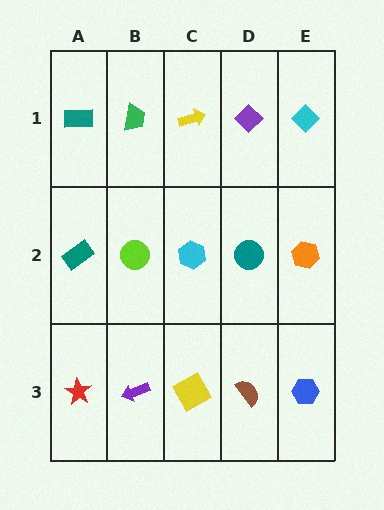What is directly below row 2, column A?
A red star.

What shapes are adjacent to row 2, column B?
A green trapezoid (row 1, column B), a purple arrow (row 3, column B), a teal rectangle (row 2, column A), a cyan hexagon (row 2, column C).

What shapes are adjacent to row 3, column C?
A cyan hexagon (row 2, column C), a purple arrow (row 3, column B), a brown semicircle (row 3, column D).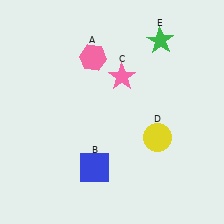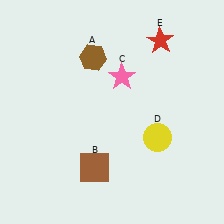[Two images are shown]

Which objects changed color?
A changed from pink to brown. B changed from blue to brown. E changed from green to red.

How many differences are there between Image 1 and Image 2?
There are 3 differences between the two images.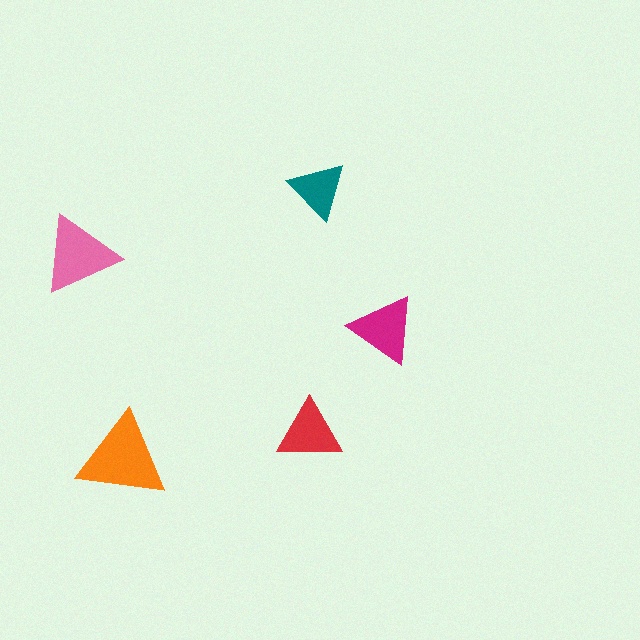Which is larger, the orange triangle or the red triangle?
The orange one.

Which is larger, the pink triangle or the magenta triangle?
The pink one.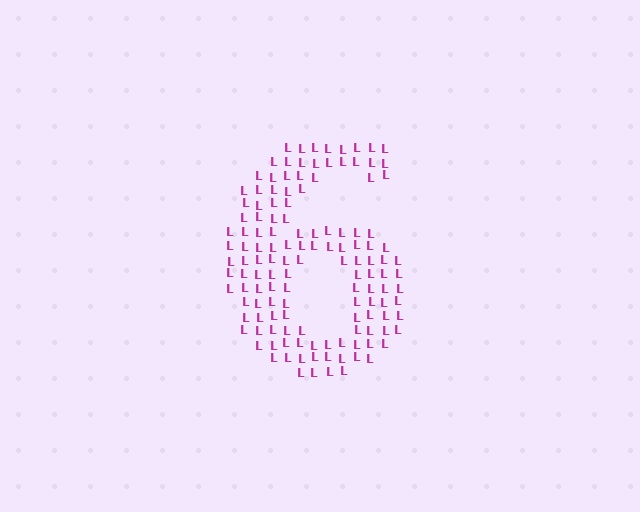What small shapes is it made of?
It is made of small letter L's.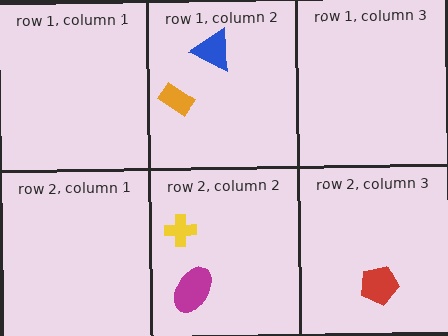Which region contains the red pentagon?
The row 2, column 3 region.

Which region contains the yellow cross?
The row 2, column 2 region.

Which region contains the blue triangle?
The row 1, column 2 region.